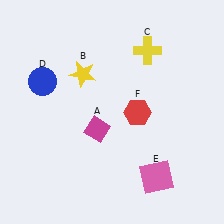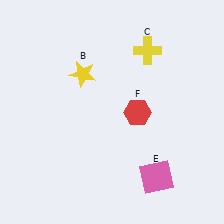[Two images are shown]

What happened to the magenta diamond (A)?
The magenta diamond (A) was removed in Image 2. It was in the bottom-left area of Image 1.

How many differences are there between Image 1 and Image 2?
There are 2 differences between the two images.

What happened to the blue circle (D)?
The blue circle (D) was removed in Image 2. It was in the top-left area of Image 1.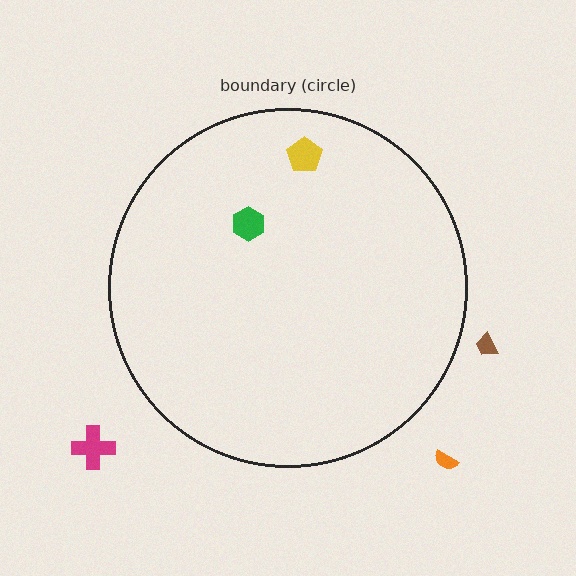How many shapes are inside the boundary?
2 inside, 3 outside.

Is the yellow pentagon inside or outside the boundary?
Inside.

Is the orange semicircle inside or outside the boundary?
Outside.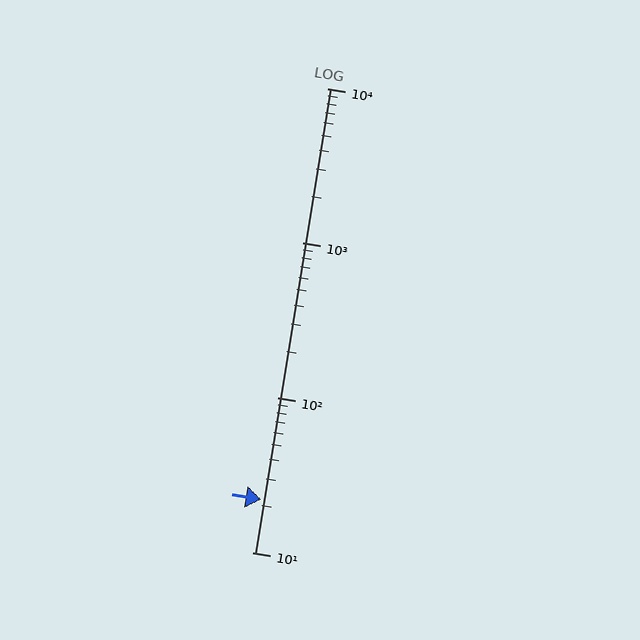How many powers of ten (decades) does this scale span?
The scale spans 3 decades, from 10 to 10000.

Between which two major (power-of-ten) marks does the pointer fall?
The pointer is between 10 and 100.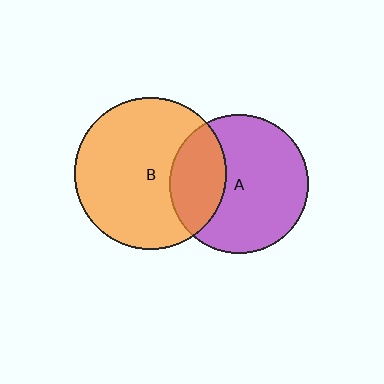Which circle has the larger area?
Circle B (orange).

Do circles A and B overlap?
Yes.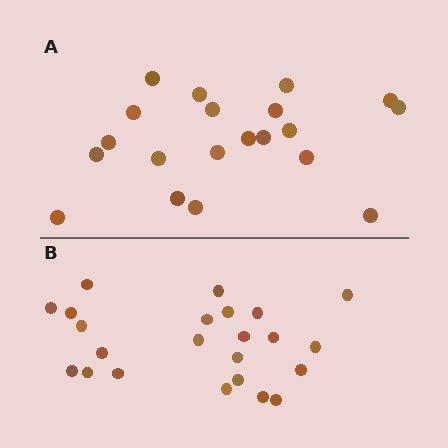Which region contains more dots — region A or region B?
Region B (the bottom region) has more dots.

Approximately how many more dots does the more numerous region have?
Region B has just a few more — roughly 2 or 3 more dots than region A.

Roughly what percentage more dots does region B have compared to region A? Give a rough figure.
About 15% more.